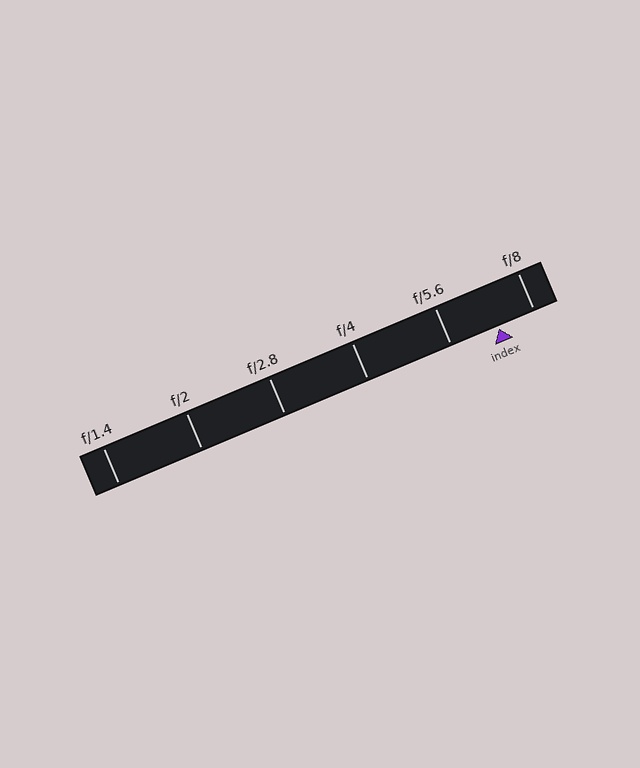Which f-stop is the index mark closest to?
The index mark is closest to f/8.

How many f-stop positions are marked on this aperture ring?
There are 6 f-stop positions marked.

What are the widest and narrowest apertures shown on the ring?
The widest aperture shown is f/1.4 and the narrowest is f/8.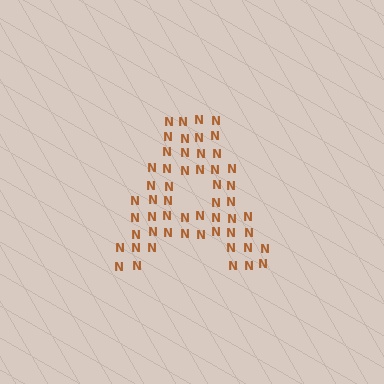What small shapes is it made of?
It is made of small letter N's.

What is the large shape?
The large shape is the letter A.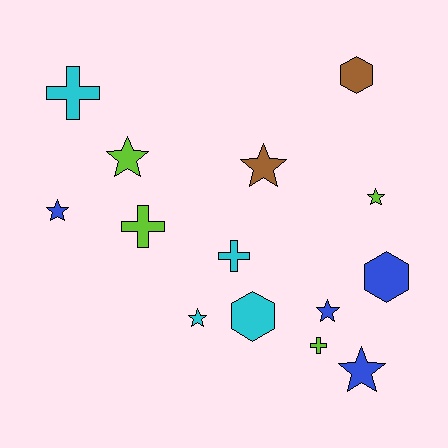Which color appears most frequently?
Cyan, with 4 objects.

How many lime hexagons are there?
There are no lime hexagons.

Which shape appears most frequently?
Star, with 7 objects.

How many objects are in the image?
There are 14 objects.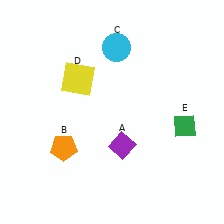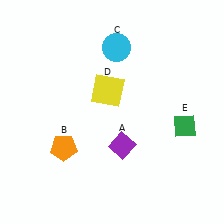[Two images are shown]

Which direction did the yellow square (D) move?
The yellow square (D) moved right.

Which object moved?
The yellow square (D) moved right.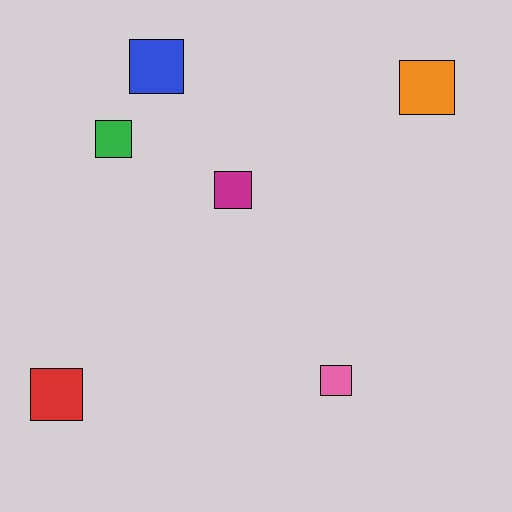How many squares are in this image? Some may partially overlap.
There are 6 squares.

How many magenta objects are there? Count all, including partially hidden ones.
There is 1 magenta object.